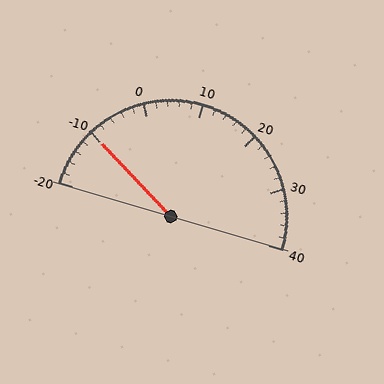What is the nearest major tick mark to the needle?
The nearest major tick mark is -10.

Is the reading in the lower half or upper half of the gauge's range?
The reading is in the lower half of the range (-20 to 40).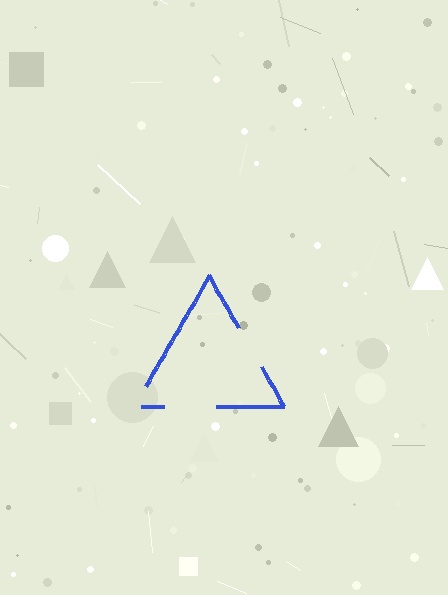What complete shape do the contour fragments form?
The contour fragments form a triangle.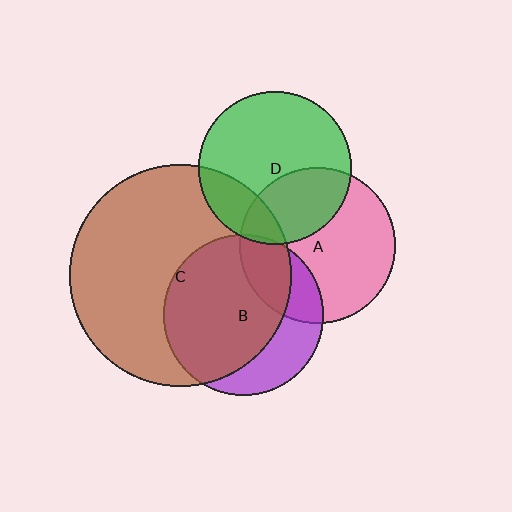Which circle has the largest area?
Circle C (brown).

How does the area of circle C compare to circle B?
Approximately 1.9 times.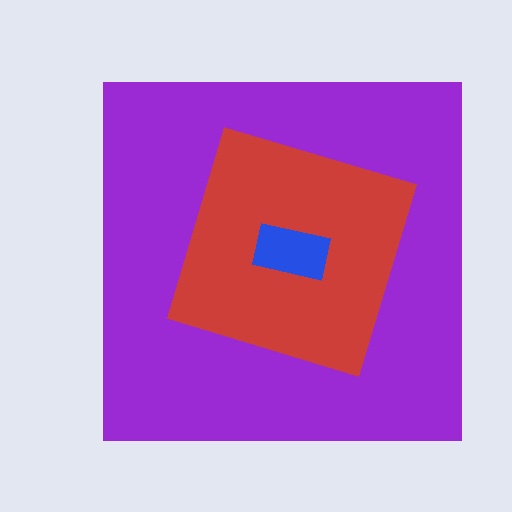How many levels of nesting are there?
3.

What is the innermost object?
The blue rectangle.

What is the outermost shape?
The purple square.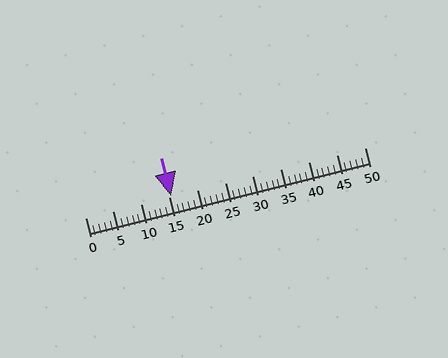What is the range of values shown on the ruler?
The ruler shows values from 0 to 50.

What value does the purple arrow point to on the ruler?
The purple arrow points to approximately 15.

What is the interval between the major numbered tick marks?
The major tick marks are spaced 5 units apart.